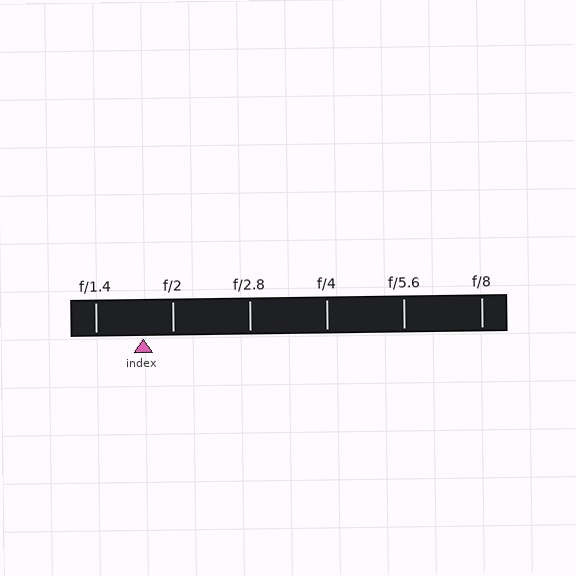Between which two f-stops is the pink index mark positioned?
The index mark is between f/1.4 and f/2.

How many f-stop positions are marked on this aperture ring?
There are 6 f-stop positions marked.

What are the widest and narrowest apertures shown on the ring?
The widest aperture shown is f/1.4 and the narrowest is f/8.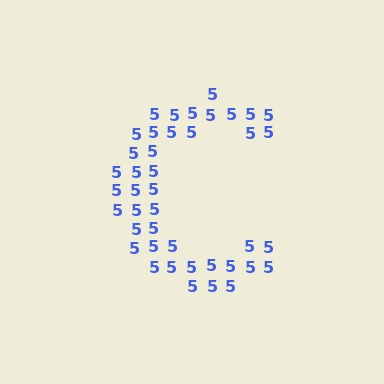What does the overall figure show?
The overall figure shows the letter C.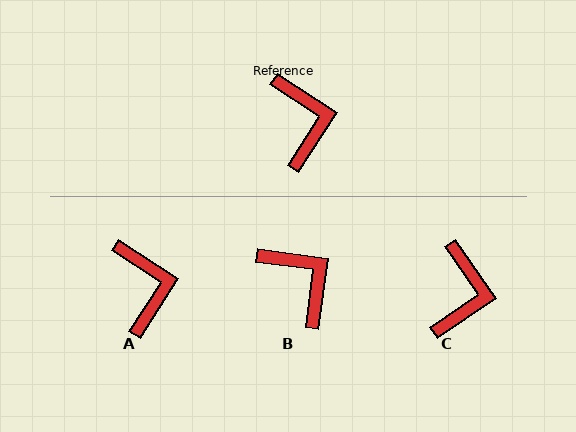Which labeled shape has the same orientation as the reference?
A.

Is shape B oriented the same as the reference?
No, it is off by about 25 degrees.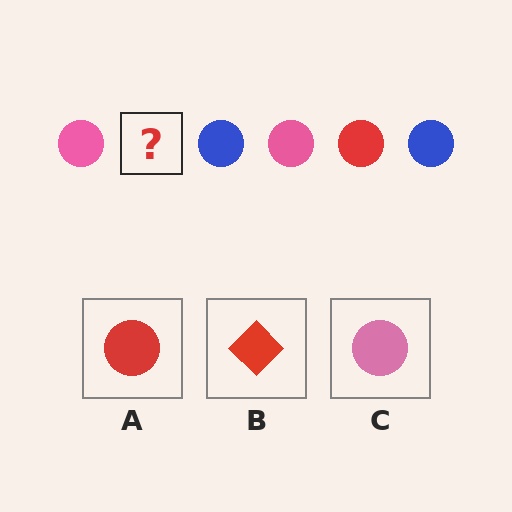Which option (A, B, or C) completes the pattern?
A.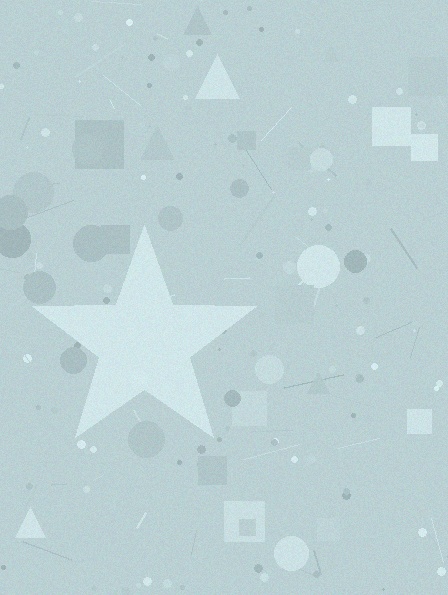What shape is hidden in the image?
A star is hidden in the image.